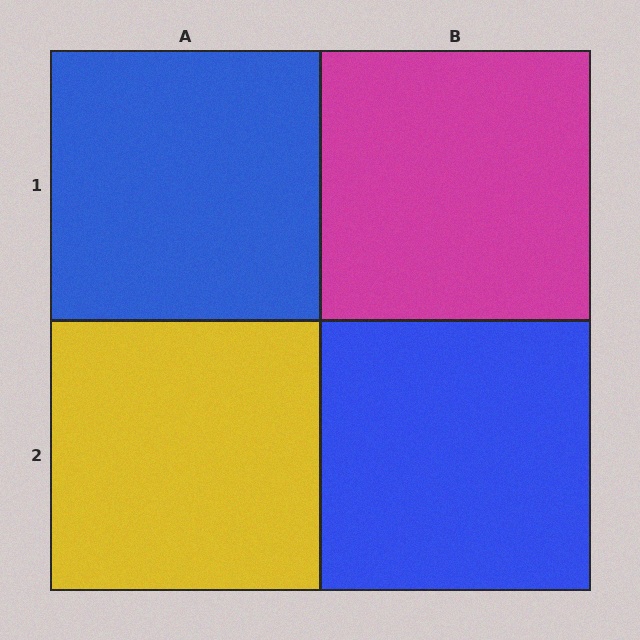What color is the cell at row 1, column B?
Magenta.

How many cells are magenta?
1 cell is magenta.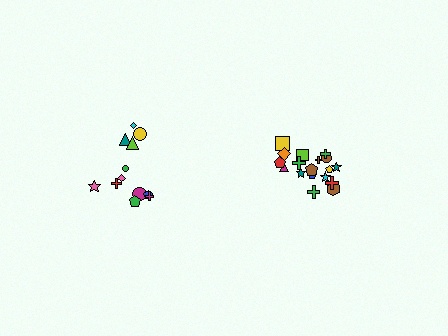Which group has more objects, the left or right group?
The right group.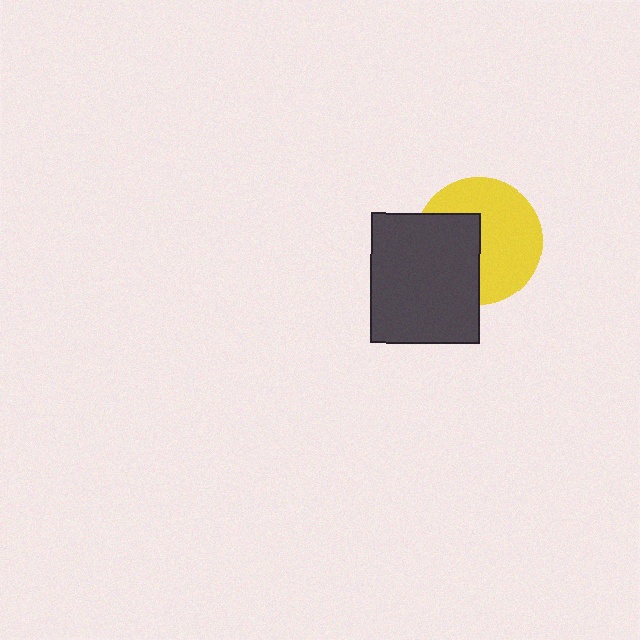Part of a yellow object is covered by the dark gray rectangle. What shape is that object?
It is a circle.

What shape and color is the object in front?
The object in front is a dark gray rectangle.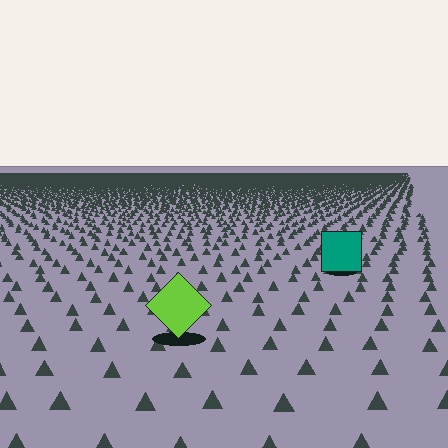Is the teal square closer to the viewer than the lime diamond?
No. The lime diamond is closer — you can tell from the texture gradient: the ground texture is coarser near it.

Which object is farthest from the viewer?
The teal square is farthest from the viewer. It appears smaller and the ground texture around it is denser.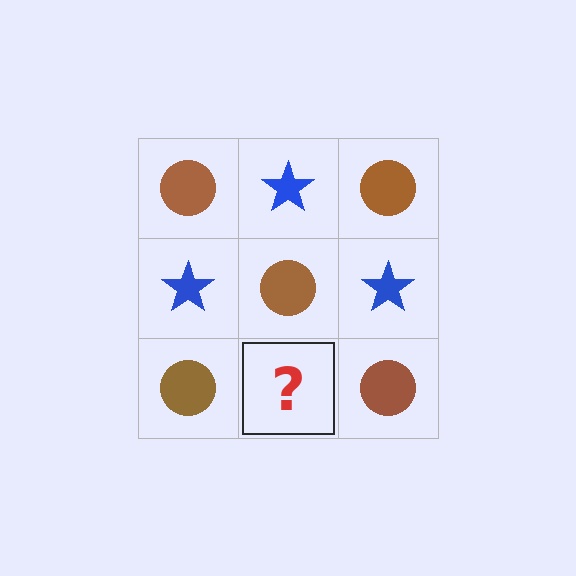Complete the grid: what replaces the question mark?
The question mark should be replaced with a blue star.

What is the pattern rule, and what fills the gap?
The rule is that it alternates brown circle and blue star in a checkerboard pattern. The gap should be filled with a blue star.